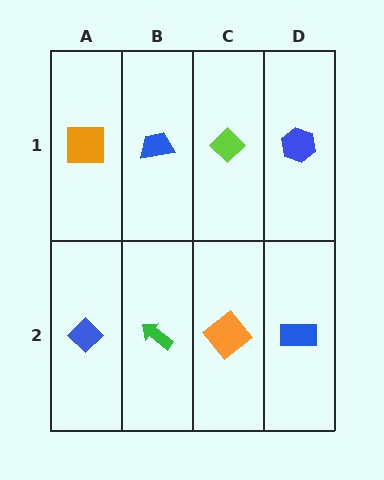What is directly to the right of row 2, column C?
A blue rectangle.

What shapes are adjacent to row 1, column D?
A blue rectangle (row 2, column D), a lime diamond (row 1, column C).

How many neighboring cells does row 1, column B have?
3.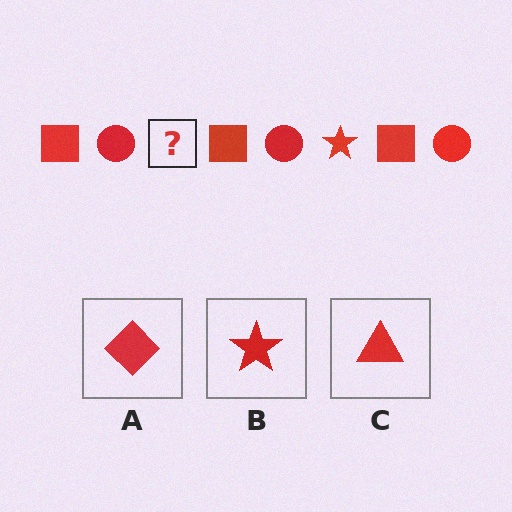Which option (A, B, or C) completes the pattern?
B.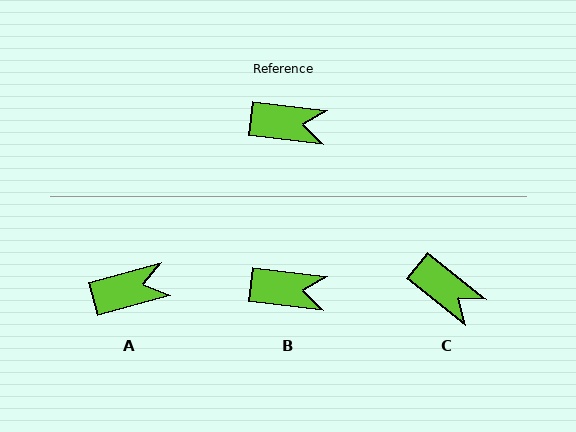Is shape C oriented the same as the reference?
No, it is off by about 31 degrees.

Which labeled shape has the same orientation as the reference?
B.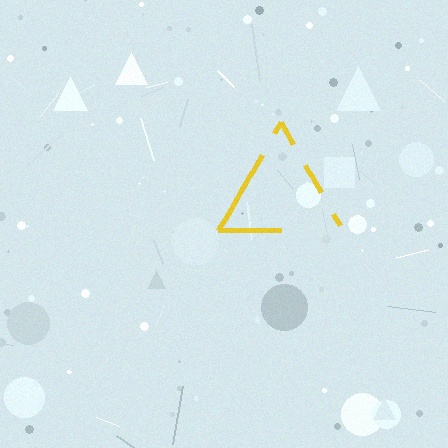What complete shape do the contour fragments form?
The contour fragments form a triangle.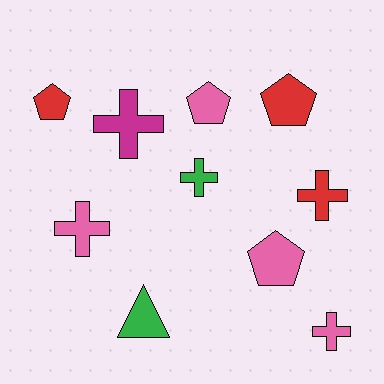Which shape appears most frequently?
Cross, with 5 objects.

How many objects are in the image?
There are 10 objects.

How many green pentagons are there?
There are no green pentagons.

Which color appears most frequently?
Pink, with 4 objects.